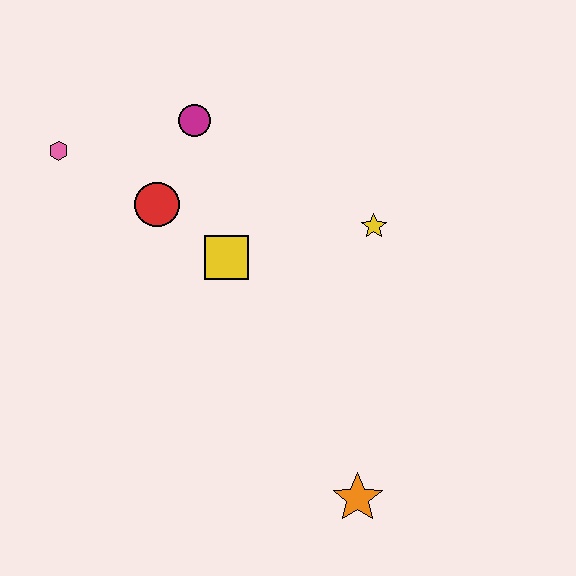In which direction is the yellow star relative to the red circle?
The yellow star is to the right of the red circle.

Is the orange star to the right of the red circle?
Yes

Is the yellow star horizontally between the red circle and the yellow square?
No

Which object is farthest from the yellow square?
The orange star is farthest from the yellow square.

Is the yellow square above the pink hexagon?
No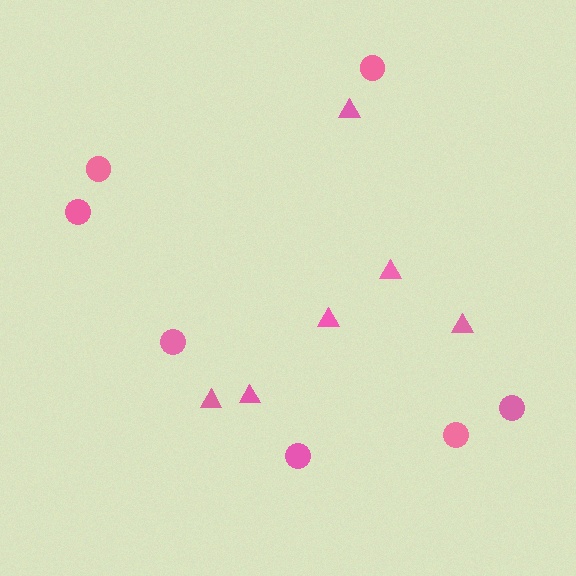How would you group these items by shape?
There are 2 groups: one group of triangles (6) and one group of circles (7).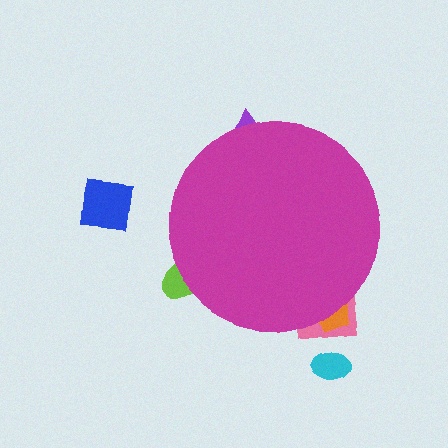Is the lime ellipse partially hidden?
Yes, the lime ellipse is partially hidden behind the magenta circle.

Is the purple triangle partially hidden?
Yes, the purple triangle is partially hidden behind the magenta circle.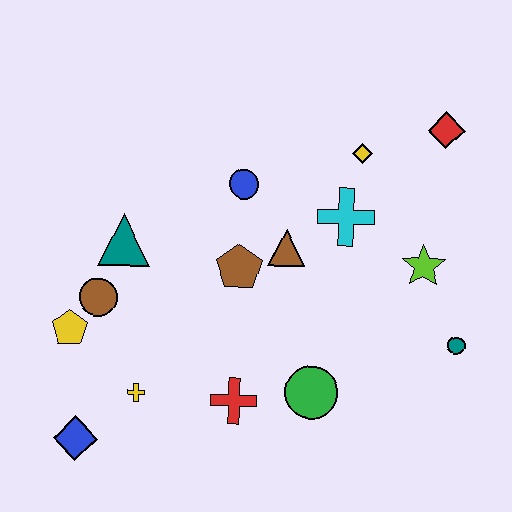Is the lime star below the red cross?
No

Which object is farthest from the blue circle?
The blue diamond is farthest from the blue circle.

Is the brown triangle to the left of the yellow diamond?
Yes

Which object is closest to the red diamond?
The yellow diamond is closest to the red diamond.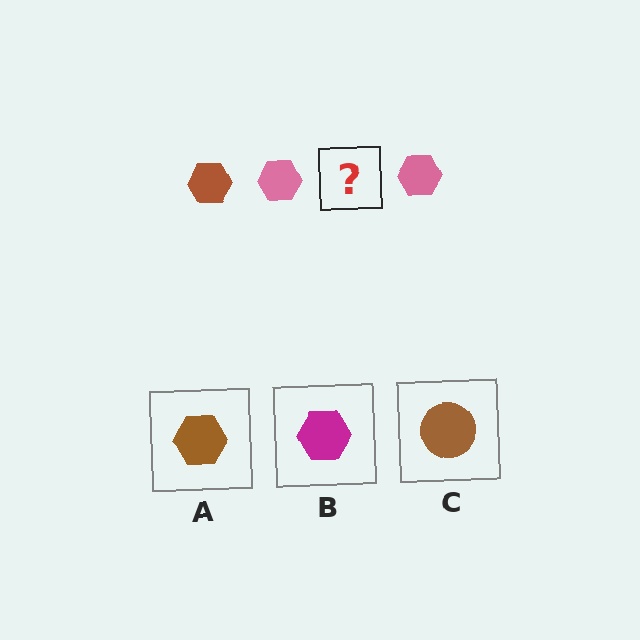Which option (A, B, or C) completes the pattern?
A.